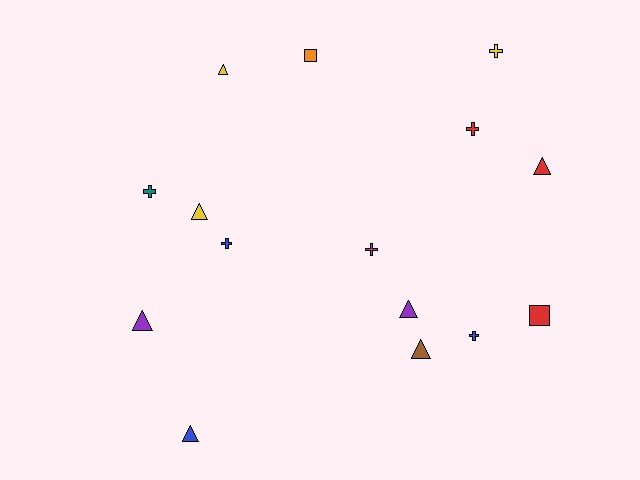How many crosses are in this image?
There are 6 crosses.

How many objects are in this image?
There are 15 objects.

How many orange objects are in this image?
There is 1 orange object.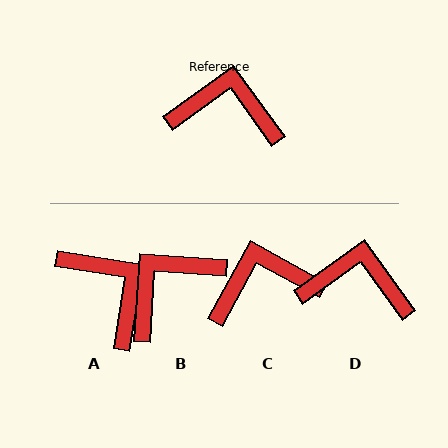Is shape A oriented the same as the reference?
No, it is off by about 45 degrees.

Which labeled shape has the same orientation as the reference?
D.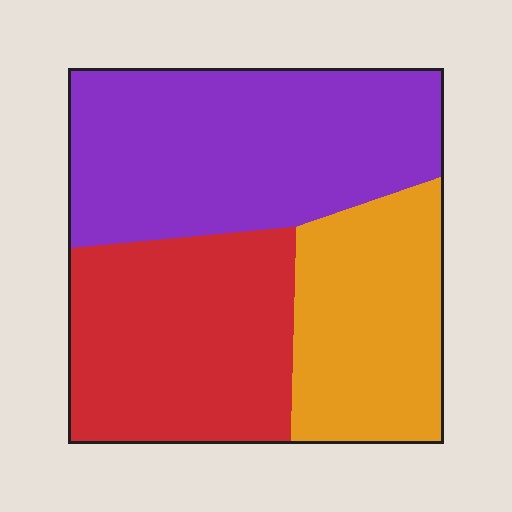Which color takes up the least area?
Orange, at roughly 25%.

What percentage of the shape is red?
Red takes up between a quarter and a half of the shape.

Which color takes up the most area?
Purple, at roughly 40%.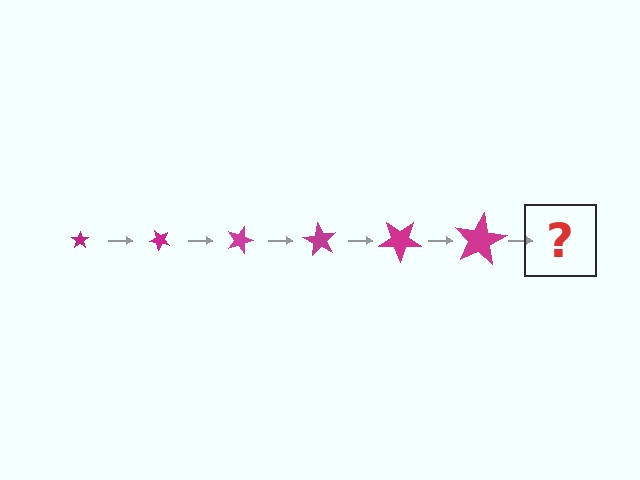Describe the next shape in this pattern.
It should be a star, larger than the previous one and rotated 270 degrees from the start.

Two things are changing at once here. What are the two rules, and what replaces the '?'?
The two rules are that the star grows larger each step and it rotates 45 degrees each step. The '?' should be a star, larger than the previous one and rotated 270 degrees from the start.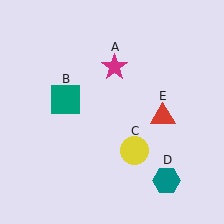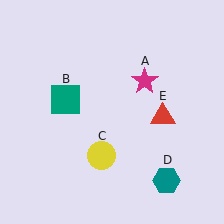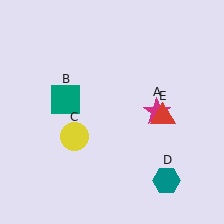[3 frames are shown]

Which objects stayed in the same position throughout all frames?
Teal square (object B) and teal hexagon (object D) and red triangle (object E) remained stationary.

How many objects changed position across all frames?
2 objects changed position: magenta star (object A), yellow circle (object C).